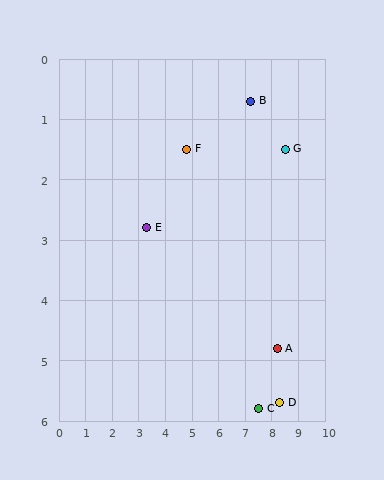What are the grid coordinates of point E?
Point E is at approximately (3.3, 2.8).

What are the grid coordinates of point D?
Point D is at approximately (8.3, 5.7).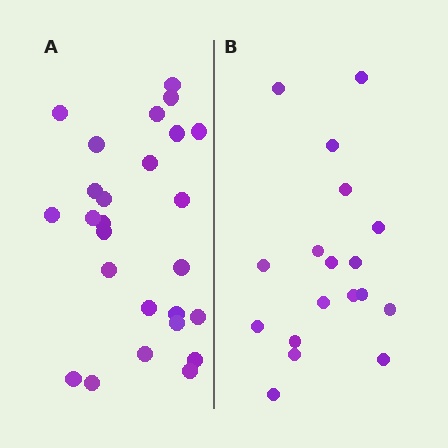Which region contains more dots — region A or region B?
Region A (the left region) has more dots.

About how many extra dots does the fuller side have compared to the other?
Region A has roughly 8 or so more dots than region B.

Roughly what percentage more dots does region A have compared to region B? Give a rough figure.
About 45% more.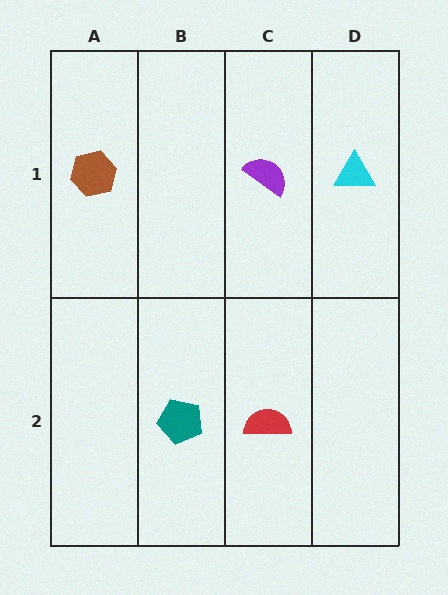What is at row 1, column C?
A purple semicircle.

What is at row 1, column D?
A cyan triangle.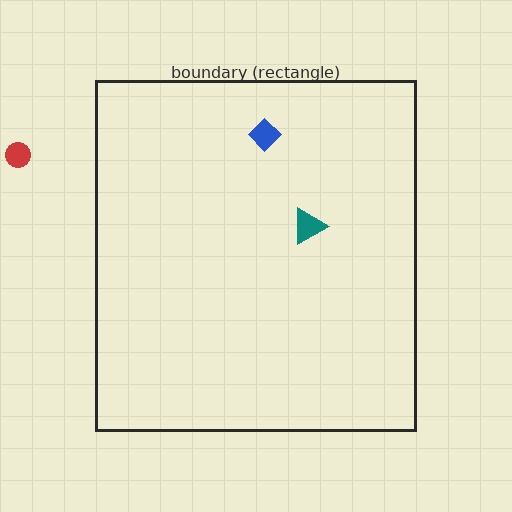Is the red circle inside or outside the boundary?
Outside.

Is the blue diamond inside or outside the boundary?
Inside.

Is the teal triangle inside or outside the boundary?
Inside.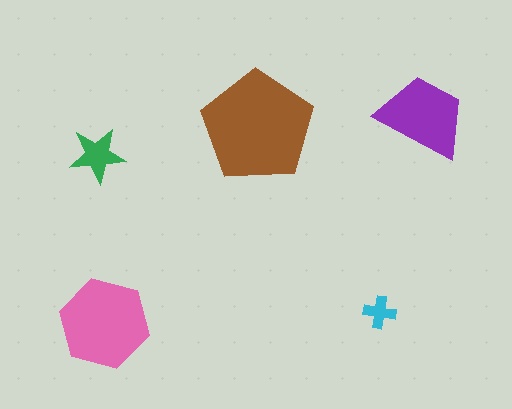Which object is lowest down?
The pink hexagon is bottommost.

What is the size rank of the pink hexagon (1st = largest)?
2nd.